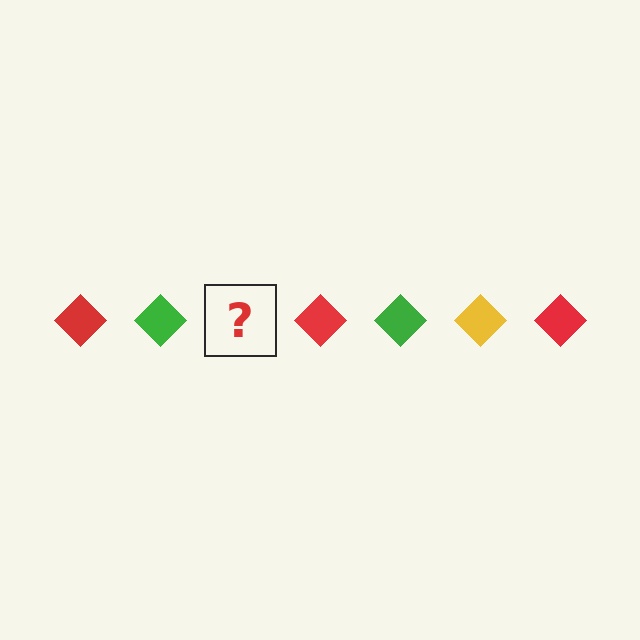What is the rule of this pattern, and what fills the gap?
The rule is that the pattern cycles through red, green, yellow diamonds. The gap should be filled with a yellow diamond.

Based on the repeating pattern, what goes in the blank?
The blank should be a yellow diamond.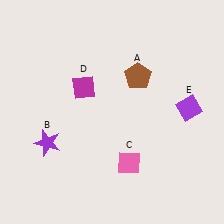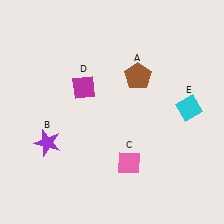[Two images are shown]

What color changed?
The diamond (E) changed from purple in Image 1 to cyan in Image 2.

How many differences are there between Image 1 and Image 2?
There is 1 difference between the two images.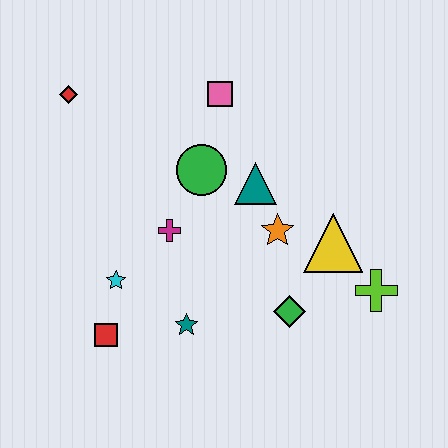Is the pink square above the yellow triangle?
Yes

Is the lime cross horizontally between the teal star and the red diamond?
No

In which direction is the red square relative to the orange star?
The red square is to the left of the orange star.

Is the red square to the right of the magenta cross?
No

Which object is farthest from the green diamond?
The red diamond is farthest from the green diamond.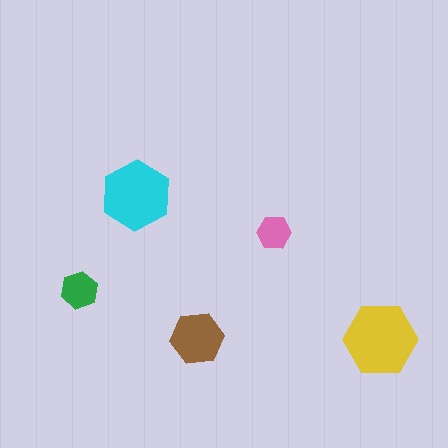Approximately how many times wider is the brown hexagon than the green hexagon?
About 1.5 times wider.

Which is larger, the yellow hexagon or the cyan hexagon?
The yellow one.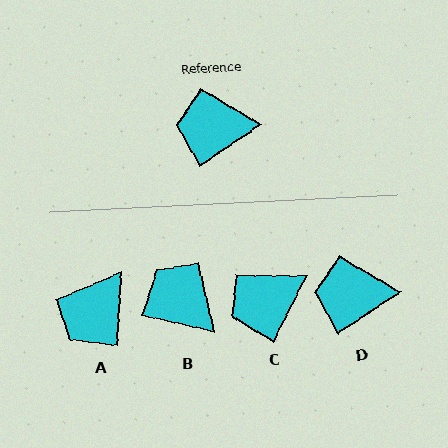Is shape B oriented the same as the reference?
No, it is off by about 46 degrees.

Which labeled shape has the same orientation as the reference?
D.